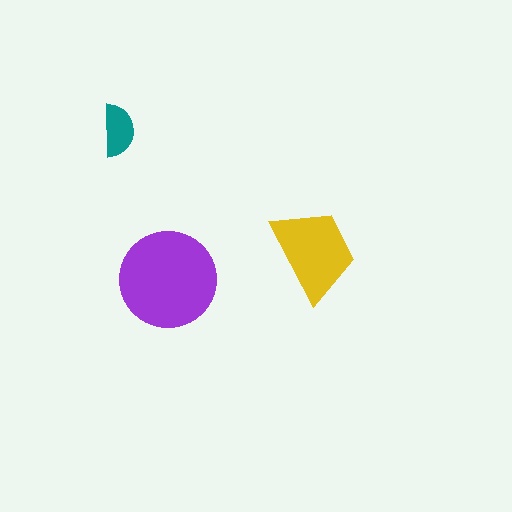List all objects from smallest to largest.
The teal semicircle, the yellow trapezoid, the purple circle.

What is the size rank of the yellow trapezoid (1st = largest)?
2nd.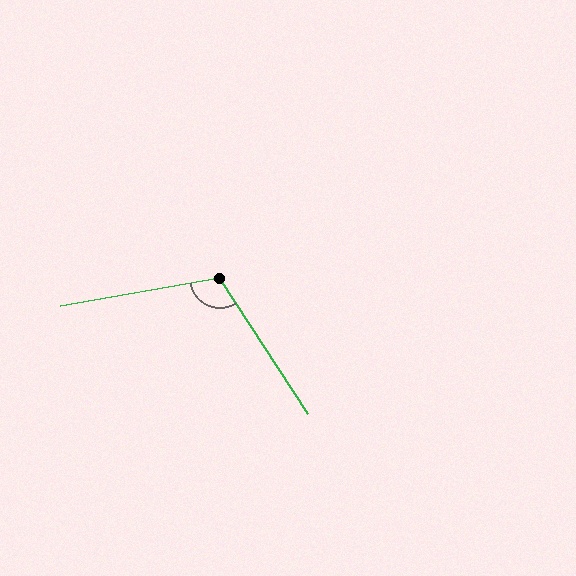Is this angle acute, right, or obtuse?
It is obtuse.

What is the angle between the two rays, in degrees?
Approximately 113 degrees.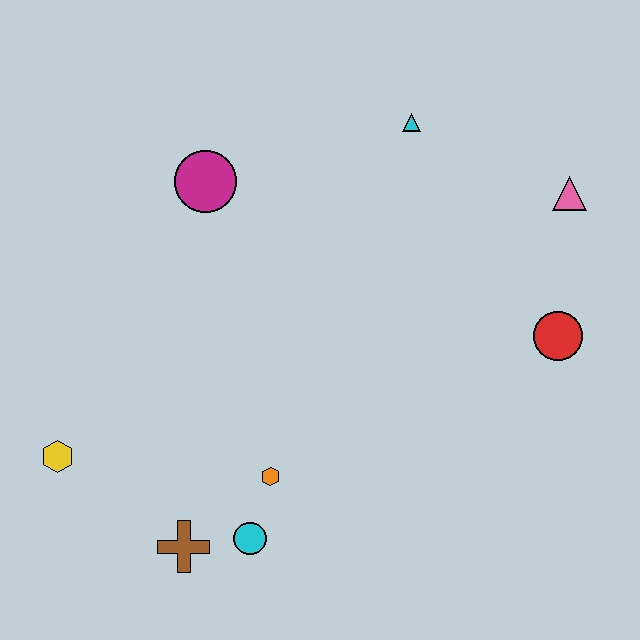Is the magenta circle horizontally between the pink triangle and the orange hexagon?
No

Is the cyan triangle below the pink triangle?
No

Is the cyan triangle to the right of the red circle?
No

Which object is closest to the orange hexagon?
The cyan circle is closest to the orange hexagon.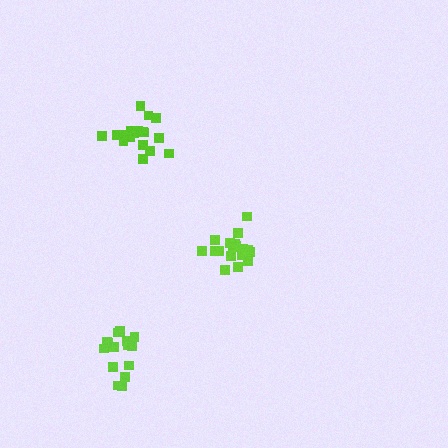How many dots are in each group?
Group 1: 18 dots, Group 2: 20 dots, Group 3: 16 dots (54 total).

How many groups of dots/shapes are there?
There are 3 groups.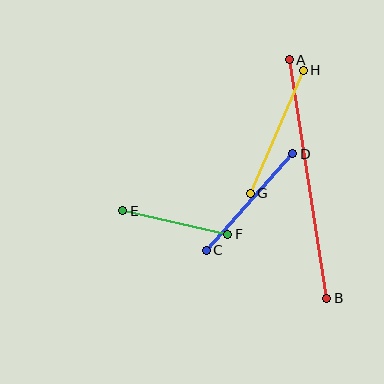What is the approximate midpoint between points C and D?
The midpoint is at approximately (249, 202) pixels.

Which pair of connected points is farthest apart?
Points A and B are farthest apart.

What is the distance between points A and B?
The distance is approximately 242 pixels.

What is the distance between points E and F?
The distance is approximately 108 pixels.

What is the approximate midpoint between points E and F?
The midpoint is at approximately (175, 222) pixels.